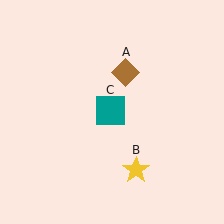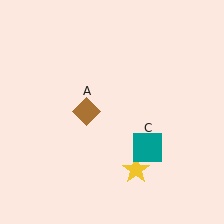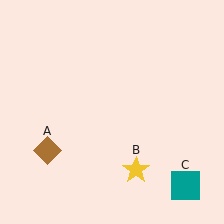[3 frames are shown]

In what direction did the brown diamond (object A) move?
The brown diamond (object A) moved down and to the left.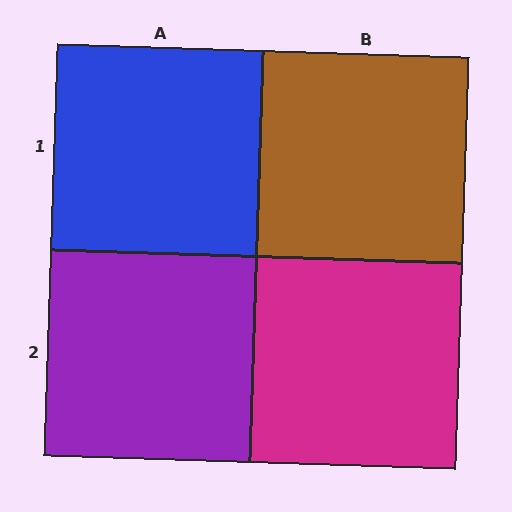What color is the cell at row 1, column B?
Brown.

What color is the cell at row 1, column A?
Blue.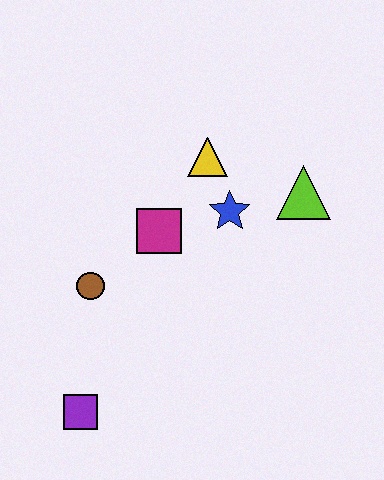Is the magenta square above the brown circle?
Yes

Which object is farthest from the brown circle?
The lime triangle is farthest from the brown circle.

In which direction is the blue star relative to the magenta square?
The blue star is to the right of the magenta square.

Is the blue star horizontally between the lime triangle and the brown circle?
Yes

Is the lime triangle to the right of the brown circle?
Yes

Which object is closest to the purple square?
The brown circle is closest to the purple square.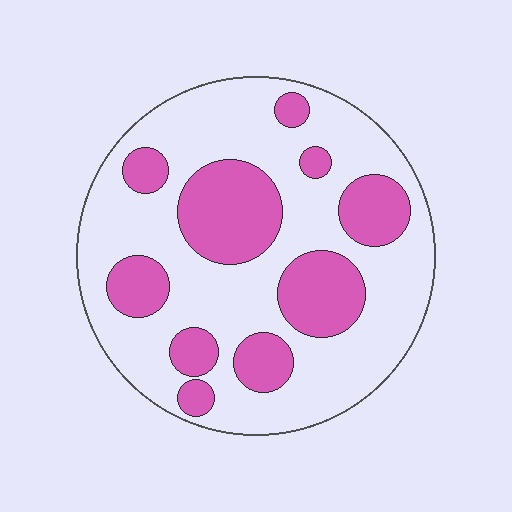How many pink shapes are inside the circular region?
10.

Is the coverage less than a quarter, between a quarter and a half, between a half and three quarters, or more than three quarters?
Between a quarter and a half.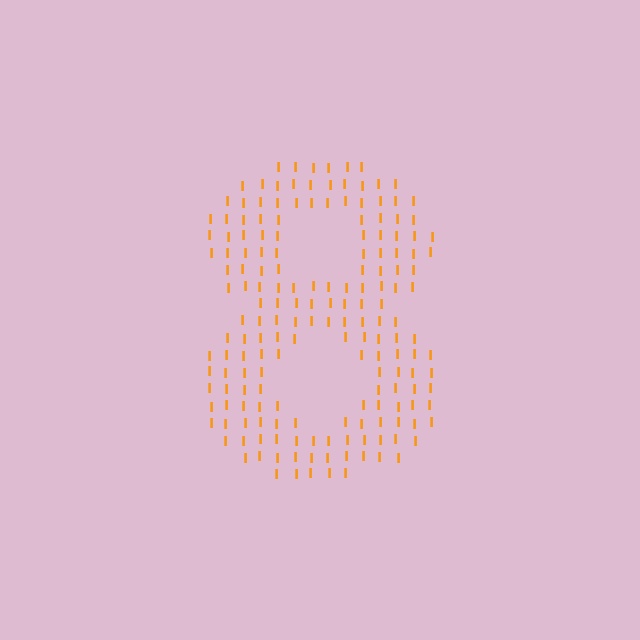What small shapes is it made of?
It is made of small letter I's.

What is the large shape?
The large shape is the digit 8.